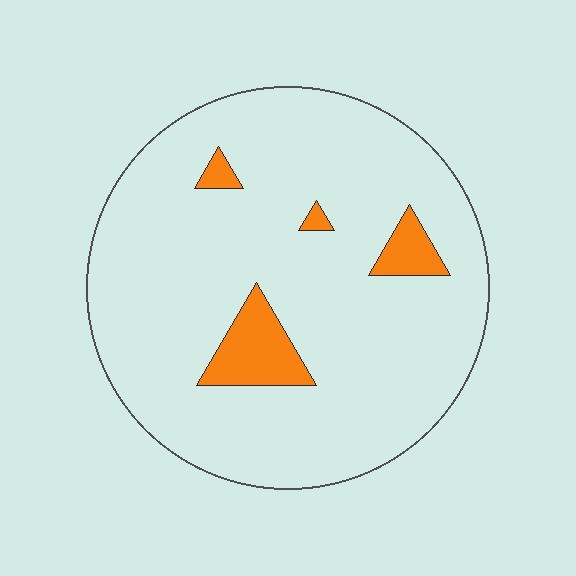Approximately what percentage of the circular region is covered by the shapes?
Approximately 10%.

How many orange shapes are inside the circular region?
4.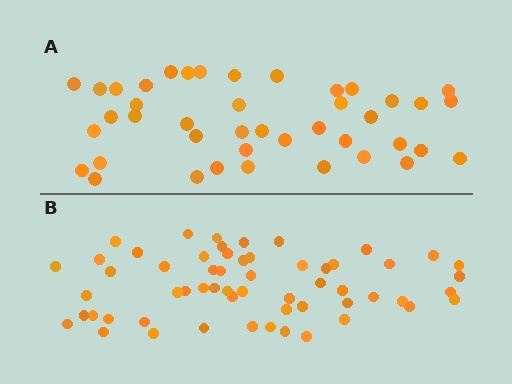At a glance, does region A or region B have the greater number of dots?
Region B (the bottom region) has more dots.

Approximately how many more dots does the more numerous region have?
Region B has approximately 15 more dots than region A.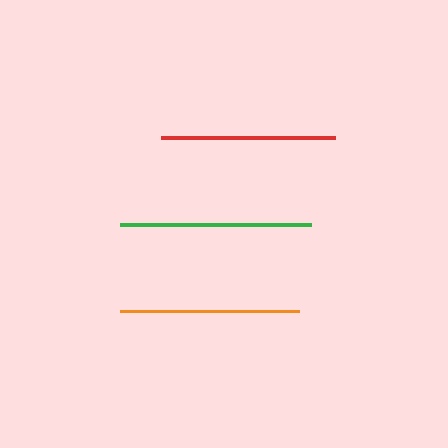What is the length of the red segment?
The red segment is approximately 175 pixels long.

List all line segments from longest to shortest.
From longest to shortest: green, orange, red.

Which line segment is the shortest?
The red line is the shortest at approximately 175 pixels.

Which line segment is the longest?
The green line is the longest at approximately 191 pixels.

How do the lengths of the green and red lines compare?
The green and red lines are approximately the same length.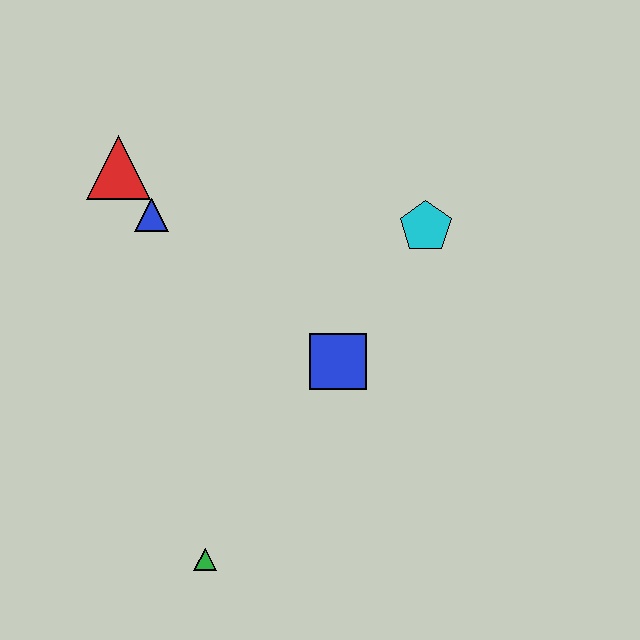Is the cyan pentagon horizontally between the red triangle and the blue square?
No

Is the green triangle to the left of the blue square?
Yes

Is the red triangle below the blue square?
No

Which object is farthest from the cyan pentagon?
The green triangle is farthest from the cyan pentagon.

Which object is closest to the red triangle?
The blue triangle is closest to the red triangle.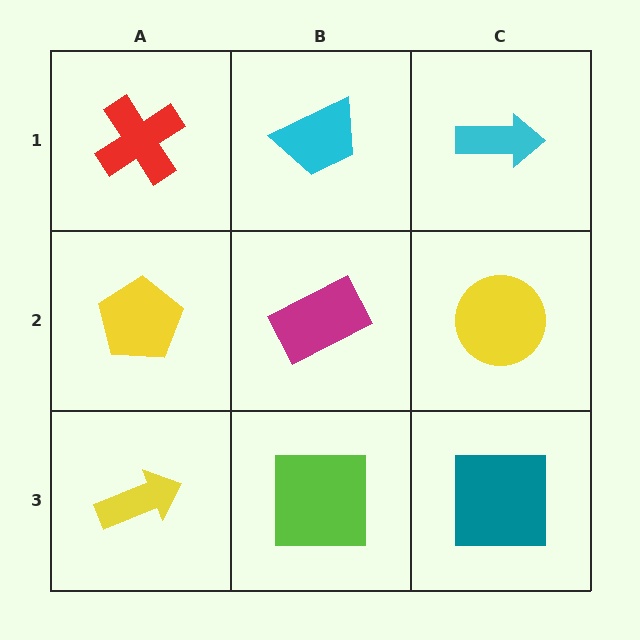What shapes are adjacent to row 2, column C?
A cyan arrow (row 1, column C), a teal square (row 3, column C), a magenta rectangle (row 2, column B).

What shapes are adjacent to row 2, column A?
A red cross (row 1, column A), a yellow arrow (row 3, column A), a magenta rectangle (row 2, column B).